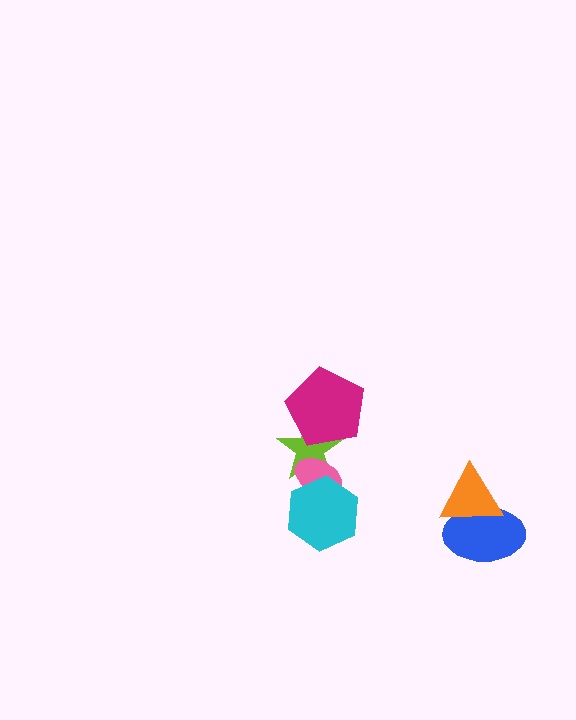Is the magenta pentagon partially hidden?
No, no other shape covers it.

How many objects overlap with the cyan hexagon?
2 objects overlap with the cyan hexagon.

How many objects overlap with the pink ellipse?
2 objects overlap with the pink ellipse.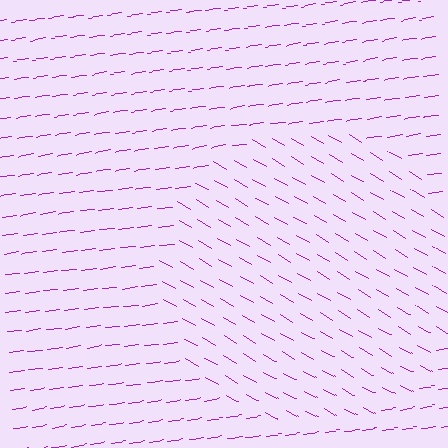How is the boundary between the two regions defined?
The boundary is defined purely by a change in line orientation (approximately 38 degrees difference). All lines are the same color and thickness.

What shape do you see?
I see a circle.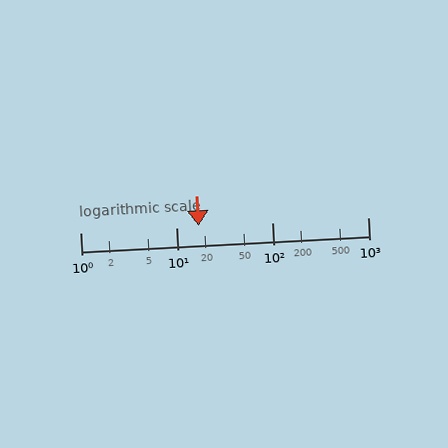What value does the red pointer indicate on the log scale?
The pointer indicates approximately 17.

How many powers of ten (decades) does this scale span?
The scale spans 3 decades, from 1 to 1000.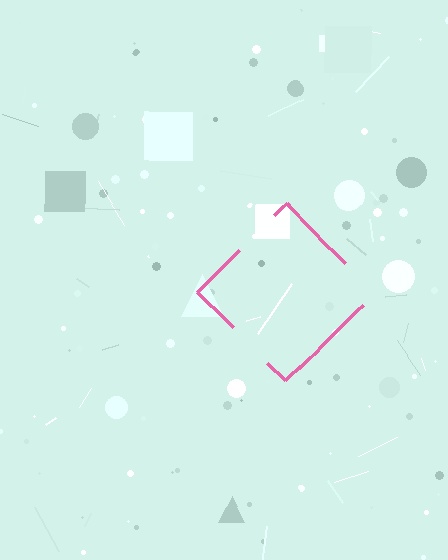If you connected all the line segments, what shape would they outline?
They would outline a diamond.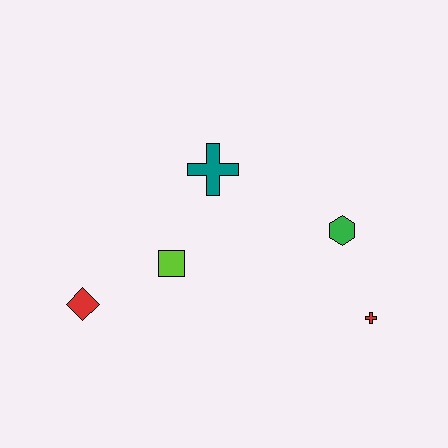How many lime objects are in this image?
There is 1 lime object.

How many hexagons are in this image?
There is 1 hexagon.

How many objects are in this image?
There are 5 objects.